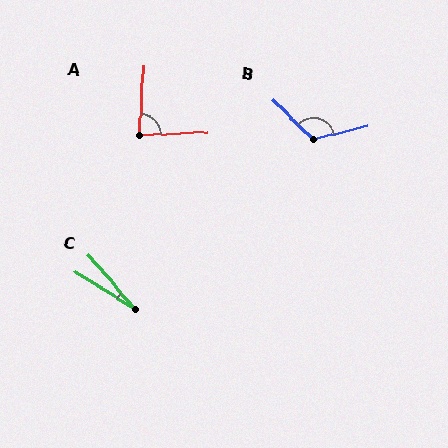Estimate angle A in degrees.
Approximately 84 degrees.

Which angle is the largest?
B, at approximately 122 degrees.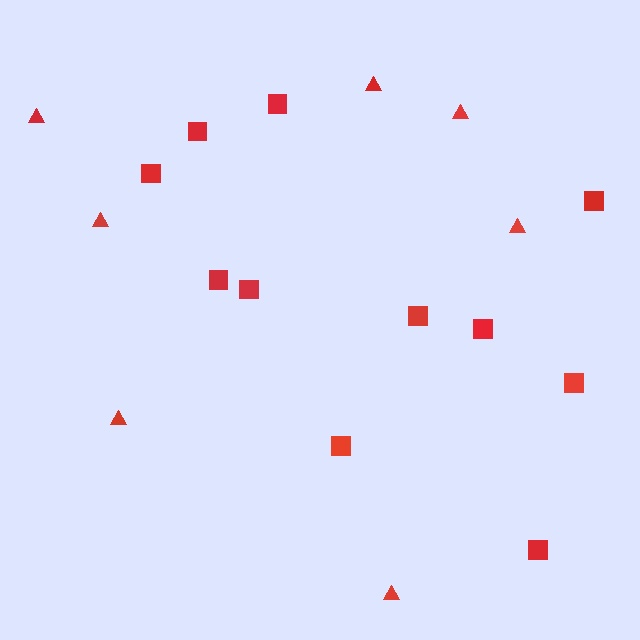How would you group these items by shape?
There are 2 groups: one group of triangles (7) and one group of squares (11).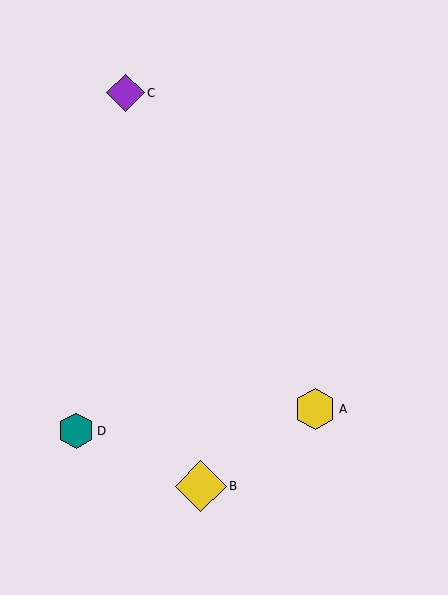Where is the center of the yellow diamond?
The center of the yellow diamond is at (201, 486).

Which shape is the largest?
The yellow diamond (labeled B) is the largest.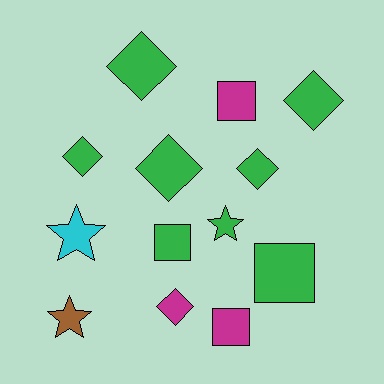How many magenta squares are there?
There are 2 magenta squares.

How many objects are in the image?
There are 13 objects.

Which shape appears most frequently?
Diamond, with 6 objects.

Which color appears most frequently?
Green, with 8 objects.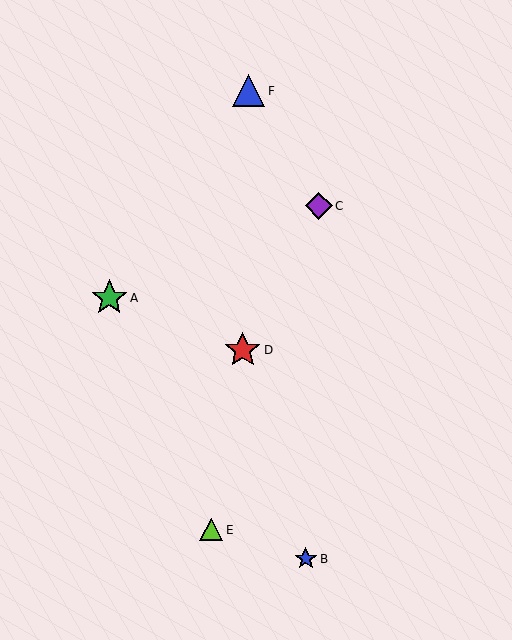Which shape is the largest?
The green star (labeled A) is the largest.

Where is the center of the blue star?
The center of the blue star is at (306, 559).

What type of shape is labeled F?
Shape F is a blue triangle.